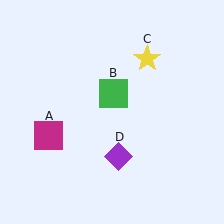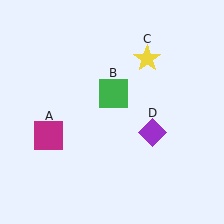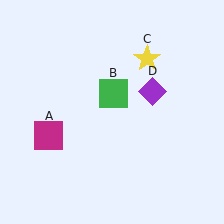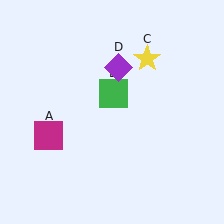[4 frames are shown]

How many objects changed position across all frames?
1 object changed position: purple diamond (object D).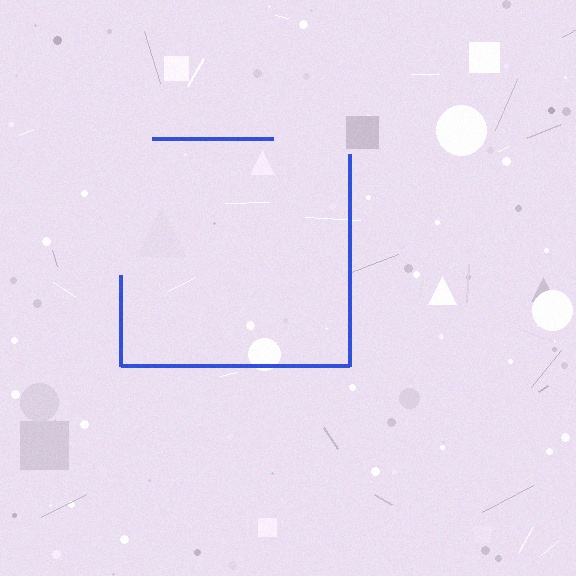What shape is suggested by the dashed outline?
The dashed outline suggests a square.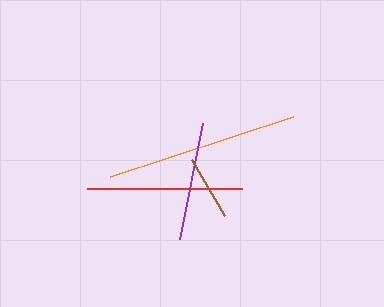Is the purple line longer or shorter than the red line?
The red line is longer than the purple line.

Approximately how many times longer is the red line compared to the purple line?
The red line is approximately 1.3 times the length of the purple line.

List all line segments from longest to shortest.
From longest to shortest: orange, red, purple, brown.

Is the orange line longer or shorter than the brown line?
The orange line is longer than the brown line.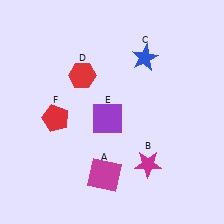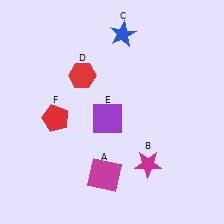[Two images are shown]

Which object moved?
The blue star (C) moved up.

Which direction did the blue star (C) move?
The blue star (C) moved up.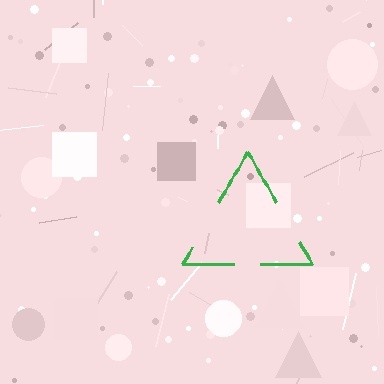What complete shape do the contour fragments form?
The contour fragments form a triangle.